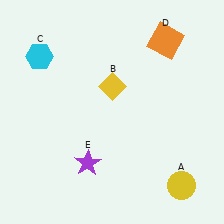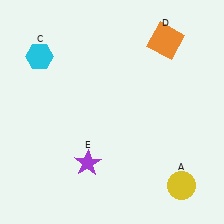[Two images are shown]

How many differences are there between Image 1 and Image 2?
There is 1 difference between the two images.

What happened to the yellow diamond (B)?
The yellow diamond (B) was removed in Image 2. It was in the top-right area of Image 1.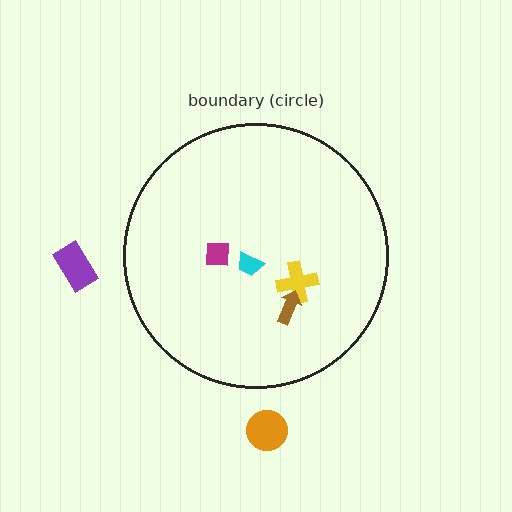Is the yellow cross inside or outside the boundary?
Inside.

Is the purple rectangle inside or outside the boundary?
Outside.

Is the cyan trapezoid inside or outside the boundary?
Inside.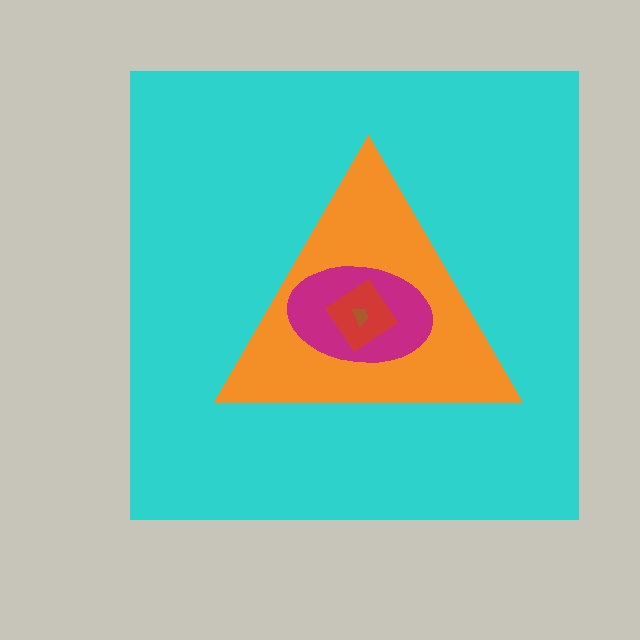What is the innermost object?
The brown trapezoid.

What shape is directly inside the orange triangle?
The magenta ellipse.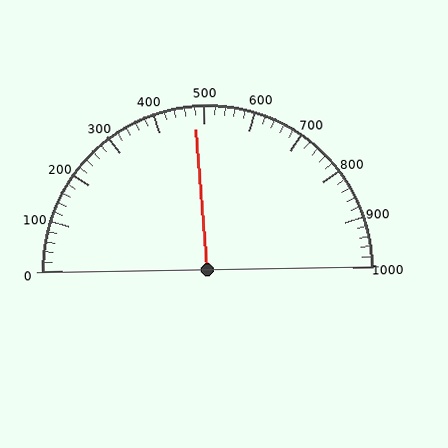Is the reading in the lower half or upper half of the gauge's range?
The reading is in the lower half of the range (0 to 1000).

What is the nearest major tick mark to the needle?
The nearest major tick mark is 500.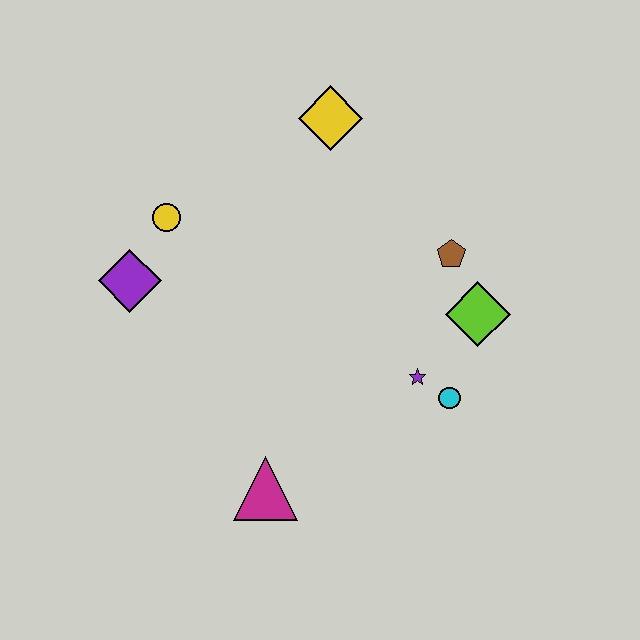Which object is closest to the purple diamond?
The yellow circle is closest to the purple diamond.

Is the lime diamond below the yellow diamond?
Yes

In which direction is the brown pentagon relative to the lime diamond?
The brown pentagon is above the lime diamond.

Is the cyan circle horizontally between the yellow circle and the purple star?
No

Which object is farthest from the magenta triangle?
The yellow diamond is farthest from the magenta triangle.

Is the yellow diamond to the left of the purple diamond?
No